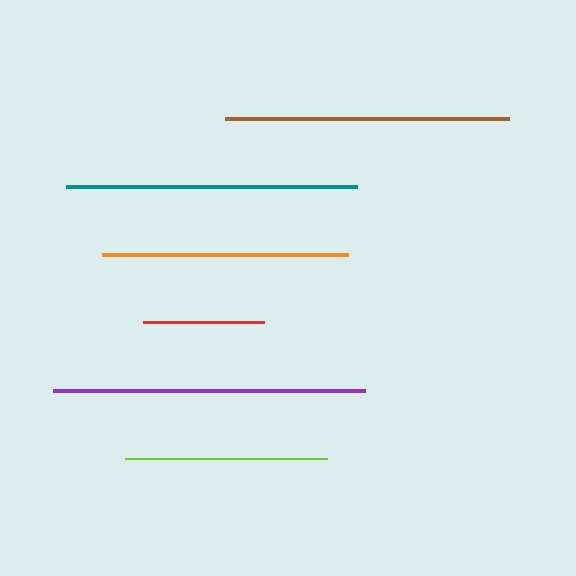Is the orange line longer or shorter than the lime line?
The orange line is longer than the lime line.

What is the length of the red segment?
The red segment is approximately 120 pixels long.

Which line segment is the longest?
The purple line is the longest at approximately 313 pixels.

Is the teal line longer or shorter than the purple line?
The purple line is longer than the teal line.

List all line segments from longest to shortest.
From longest to shortest: purple, teal, brown, orange, lime, red.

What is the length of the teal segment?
The teal segment is approximately 290 pixels long.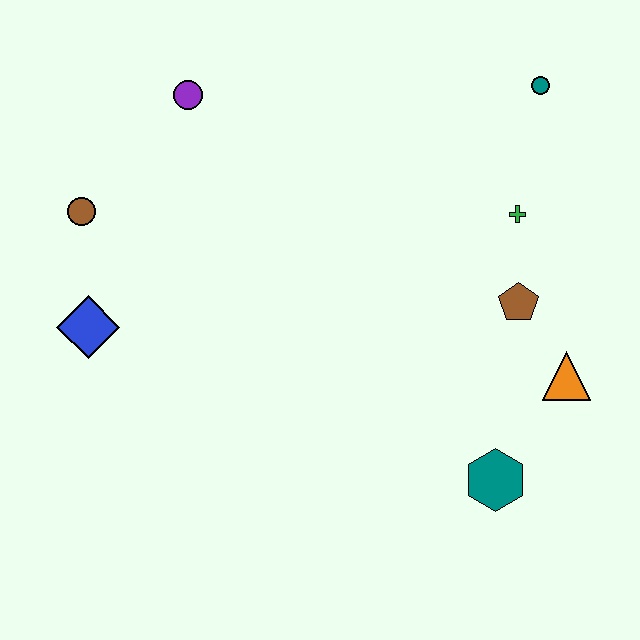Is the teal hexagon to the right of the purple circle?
Yes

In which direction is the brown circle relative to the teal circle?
The brown circle is to the left of the teal circle.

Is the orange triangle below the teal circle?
Yes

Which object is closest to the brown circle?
The blue diamond is closest to the brown circle.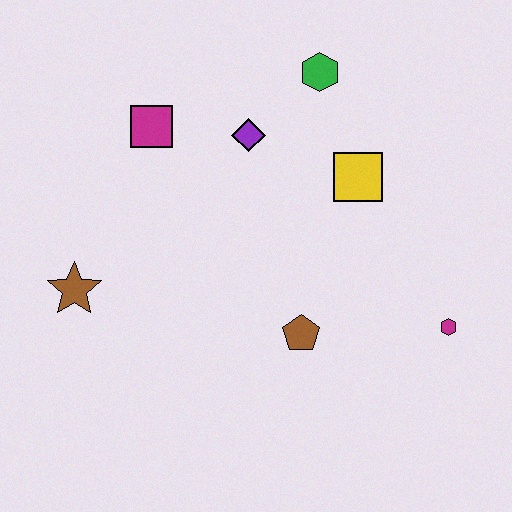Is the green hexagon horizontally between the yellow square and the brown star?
Yes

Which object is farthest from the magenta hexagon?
The brown star is farthest from the magenta hexagon.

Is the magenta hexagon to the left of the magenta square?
No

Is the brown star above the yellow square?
No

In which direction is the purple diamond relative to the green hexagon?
The purple diamond is to the left of the green hexagon.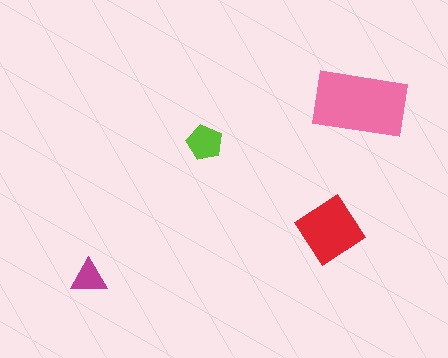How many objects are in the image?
There are 4 objects in the image.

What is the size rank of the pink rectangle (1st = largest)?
1st.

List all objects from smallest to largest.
The magenta triangle, the lime pentagon, the red diamond, the pink rectangle.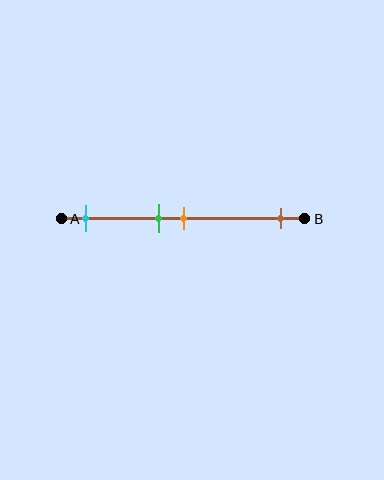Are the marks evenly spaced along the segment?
No, the marks are not evenly spaced.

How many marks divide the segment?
There are 4 marks dividing the segment.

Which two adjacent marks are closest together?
The green and orange marks are the closest adjacent pair.